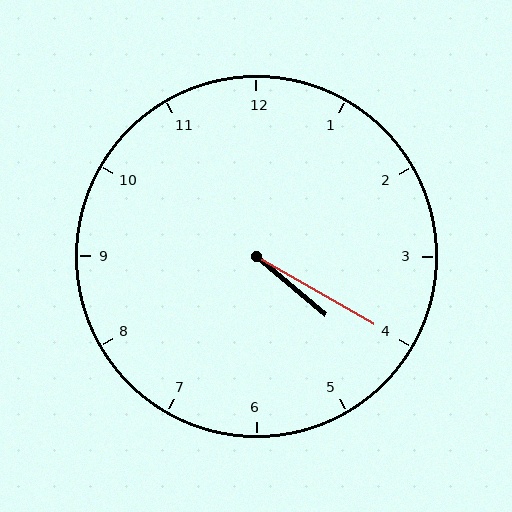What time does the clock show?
4:20.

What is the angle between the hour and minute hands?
Approximately 10 degrees.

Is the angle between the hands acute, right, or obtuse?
It is acute.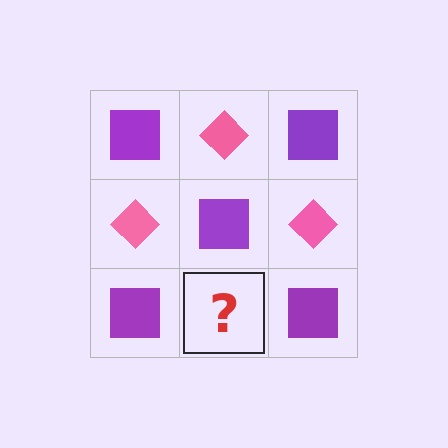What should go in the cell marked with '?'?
The missing cell should contain a pink diamond.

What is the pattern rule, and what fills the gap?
The rule is that it alternates purple square and pink diamond in a checkerboard pattern. The gap should be filled with a pink diamond.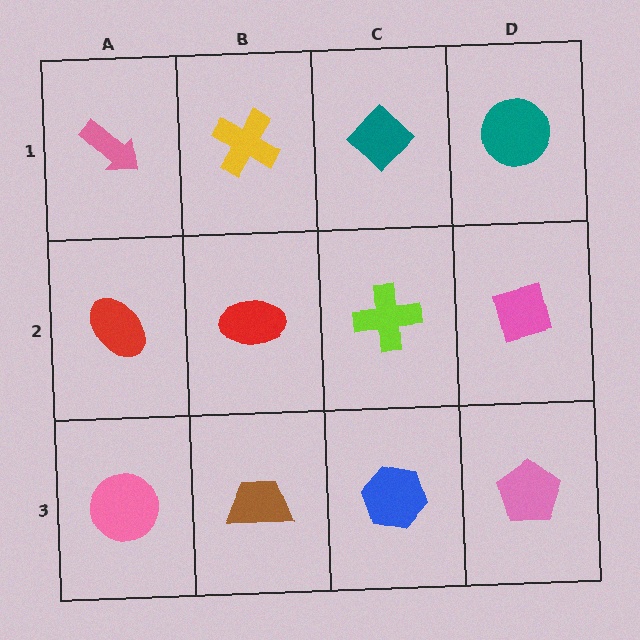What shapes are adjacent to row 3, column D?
A pink diamond (row 2, column D), a blue hexagon (row 3, column C).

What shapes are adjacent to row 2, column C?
A teal diamond (row 1, column C), a blue hexagon (row 3, column C), a red ellipse (row 2, column B), a pink diamond (row 2, column D).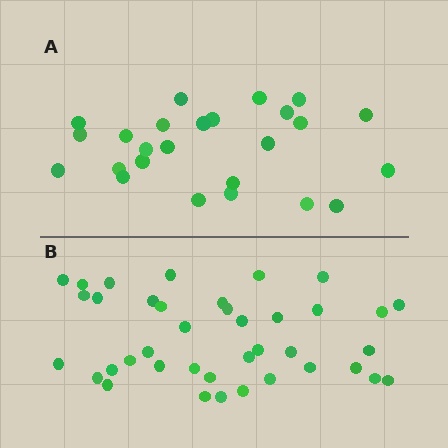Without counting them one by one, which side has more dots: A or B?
Region B (the bottom region) has more dots.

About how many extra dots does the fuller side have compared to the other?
Region B has approximately 15 more dots than region A.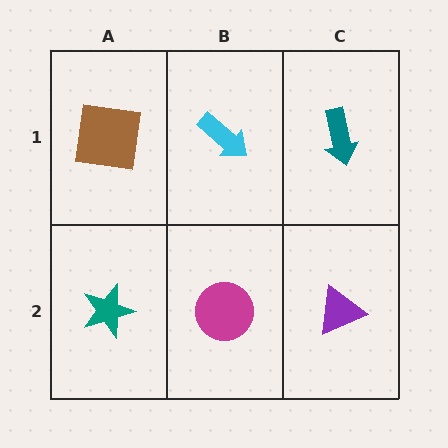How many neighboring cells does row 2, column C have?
2.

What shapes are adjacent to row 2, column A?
A brown square (row 1, column A), a magenta circle (row 2, column B).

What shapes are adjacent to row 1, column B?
A magenta circle (row 2, column B), a brown square (row 1, column A), a teal arrow (row 1, column C).